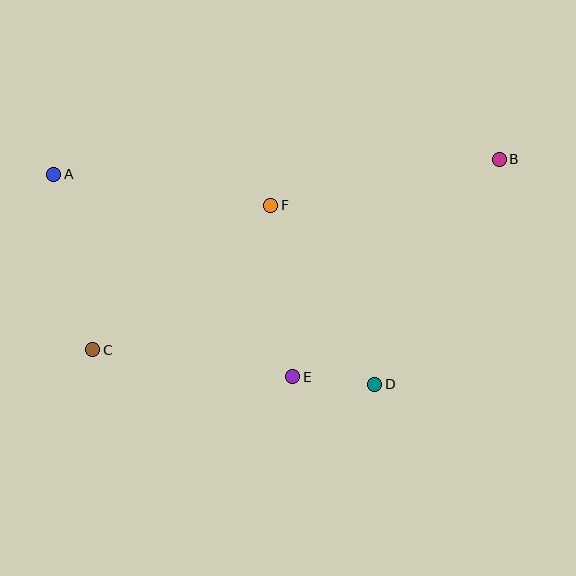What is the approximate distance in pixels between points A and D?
The distance between A and D is approximately 384 pixels.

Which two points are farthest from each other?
Points B and C are farthest from each other.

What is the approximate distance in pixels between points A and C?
The distance between A and C is approximately 180 pixels.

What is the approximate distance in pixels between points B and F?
The distance between B and F is approximately 233 pixels.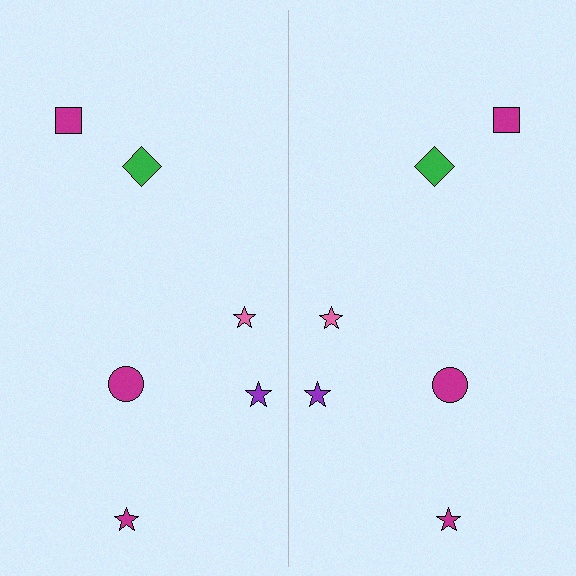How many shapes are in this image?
There are 12 shapes in this image.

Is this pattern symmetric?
Yes, this pattern has bilateral (reflection) symmetry.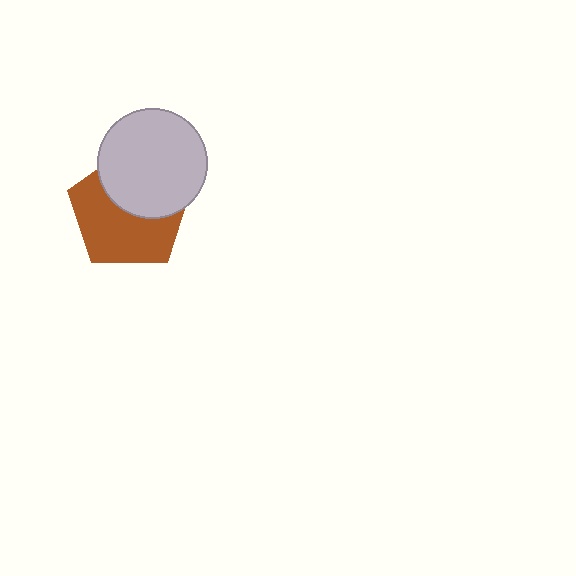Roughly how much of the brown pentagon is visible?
About half of it is visible (roughly 58%).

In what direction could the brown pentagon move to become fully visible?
The brown pentagon could move down. That would shift it out from behind the light gray circle entirely.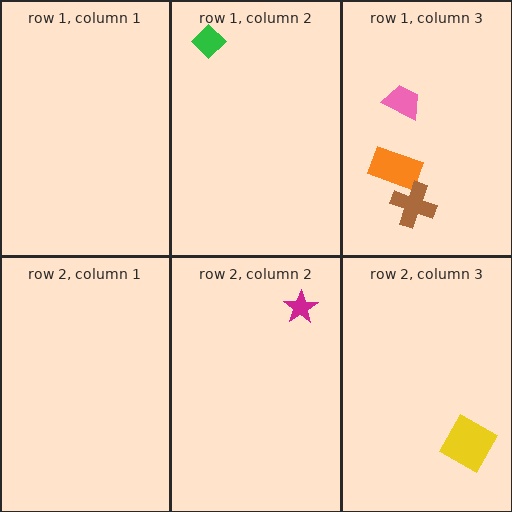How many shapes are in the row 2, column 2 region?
1.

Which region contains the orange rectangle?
The row 1, column 3 region.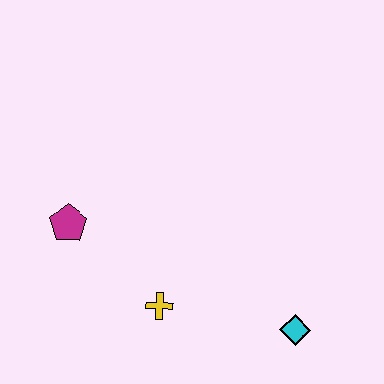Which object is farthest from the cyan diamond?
The magenta pentagon is farthest from the cyan diamond.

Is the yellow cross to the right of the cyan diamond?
No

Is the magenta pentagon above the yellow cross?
Yes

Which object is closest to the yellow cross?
The magenta pentagon is closest to the yellow cross.